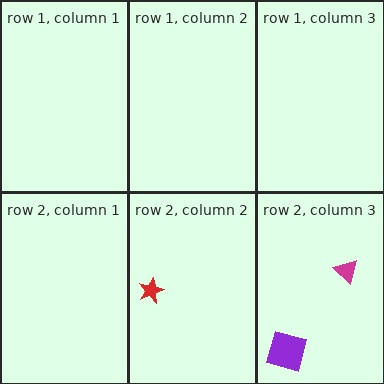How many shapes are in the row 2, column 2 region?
1.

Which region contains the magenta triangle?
The row 2, column 3 region.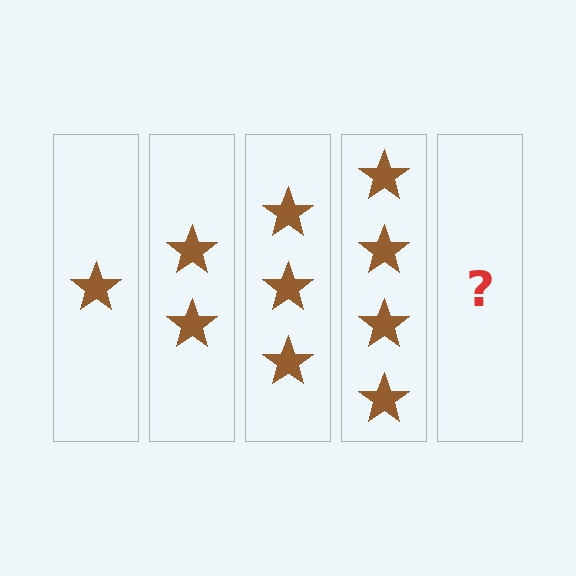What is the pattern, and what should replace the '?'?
The pattern is that each step adds one more star. The '?' should be 5 stars.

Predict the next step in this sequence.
The next step is 5 stars.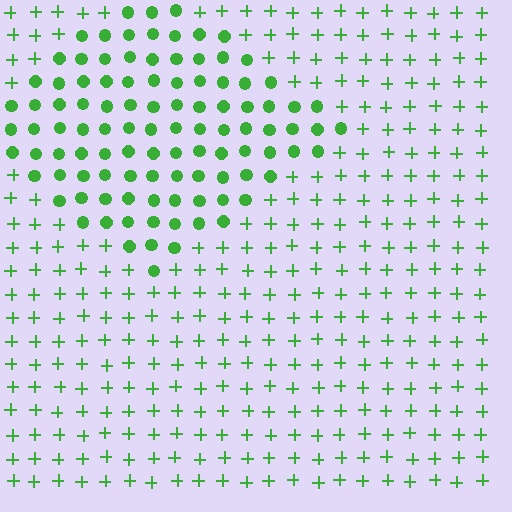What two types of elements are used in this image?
The image uses circles inside the diamond region and plus signs outside it.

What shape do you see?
I see a diamond.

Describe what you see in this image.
The image is filled with small green elements arranged in a uniform grid. A diamond-shaped region contains circles, while the surrounding area contains plus signs. The boundary is defined purely by the change in element shape.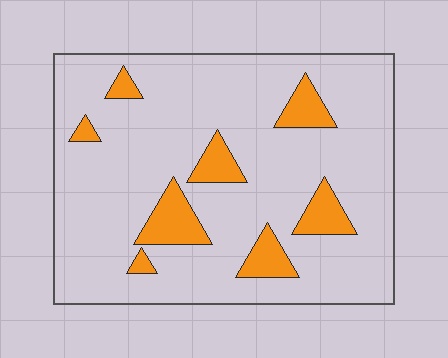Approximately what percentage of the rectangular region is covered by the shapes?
Approximately 15%.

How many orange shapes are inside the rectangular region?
8.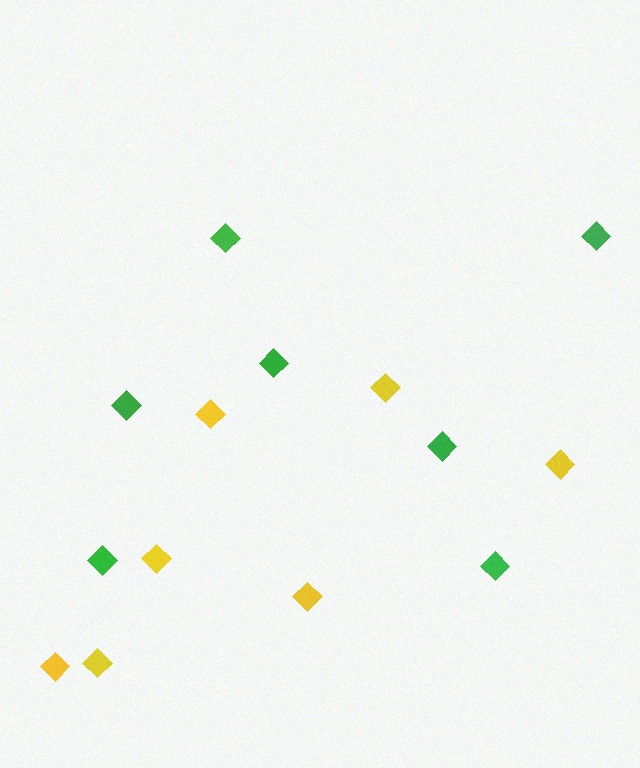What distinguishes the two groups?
There are 2 groups: one group of green diamonds (7) and one group of yellow diamonds (7).